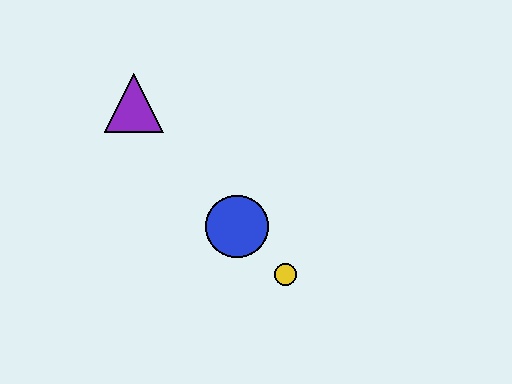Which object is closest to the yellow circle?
The blue circle is closest to the yellow circle.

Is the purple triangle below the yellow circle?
No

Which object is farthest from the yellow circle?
The purple triangle is farthest from the yellow circle.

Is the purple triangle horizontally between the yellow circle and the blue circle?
No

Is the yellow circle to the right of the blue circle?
Yes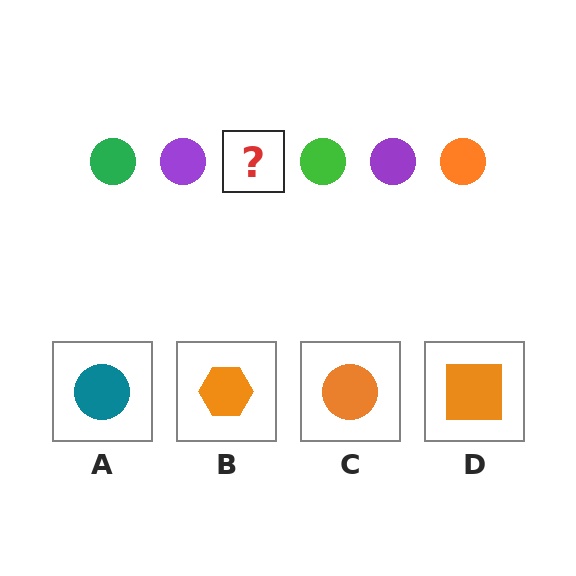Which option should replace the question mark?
Option C.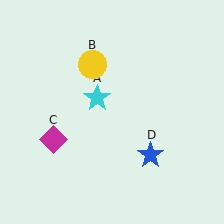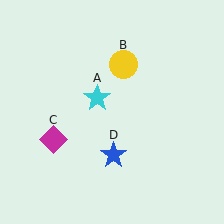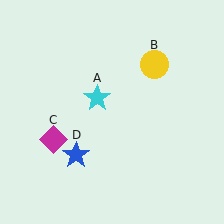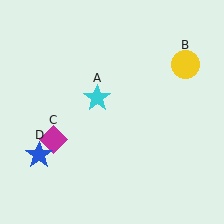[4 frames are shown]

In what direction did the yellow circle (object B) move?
The yellow circle (object B) moved right.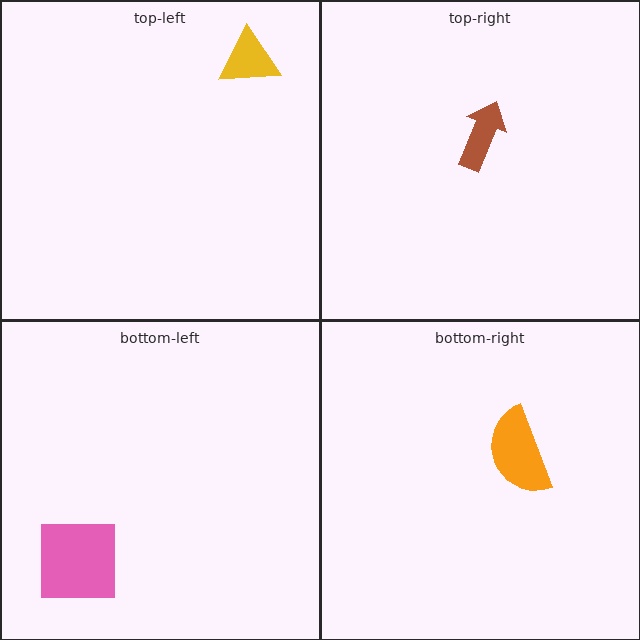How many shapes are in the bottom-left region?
1.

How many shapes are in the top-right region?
1.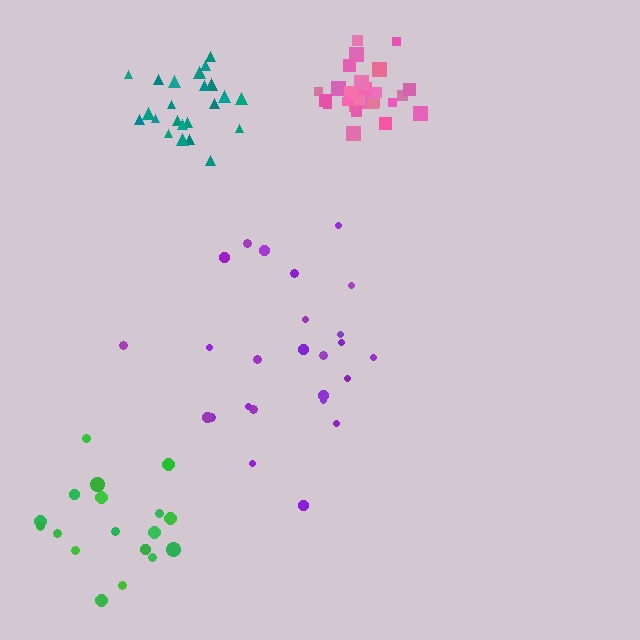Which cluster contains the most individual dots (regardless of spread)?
Pink (26).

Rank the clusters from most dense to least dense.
pink, teal, green, purple.